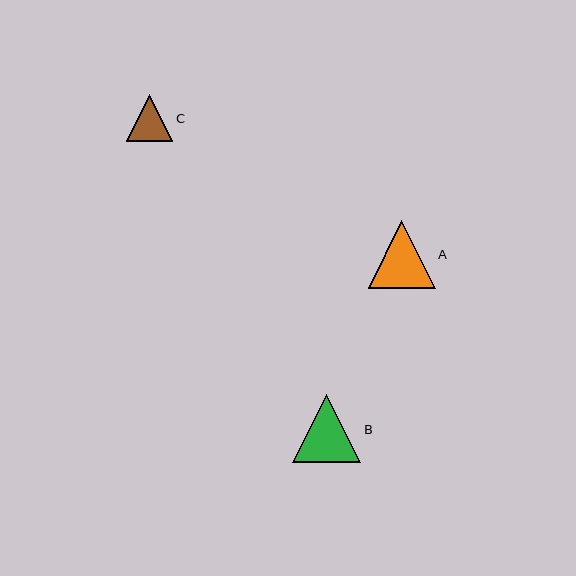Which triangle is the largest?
Triangle B is the largest with a size of approximately 68 pixels.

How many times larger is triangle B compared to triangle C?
Triangle B is approximately 1.5 times the size of triangle C.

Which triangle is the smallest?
Triangle C is the smallest with a size of approximately 46 pixels.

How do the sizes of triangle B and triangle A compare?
Triangle B and triangle A are approximately the same size.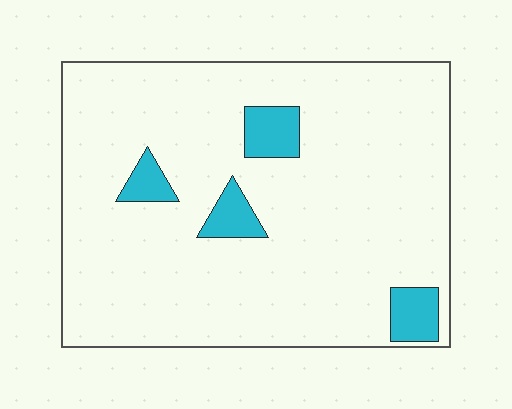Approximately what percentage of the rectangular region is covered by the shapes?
Approximately 10%.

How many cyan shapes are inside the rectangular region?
4.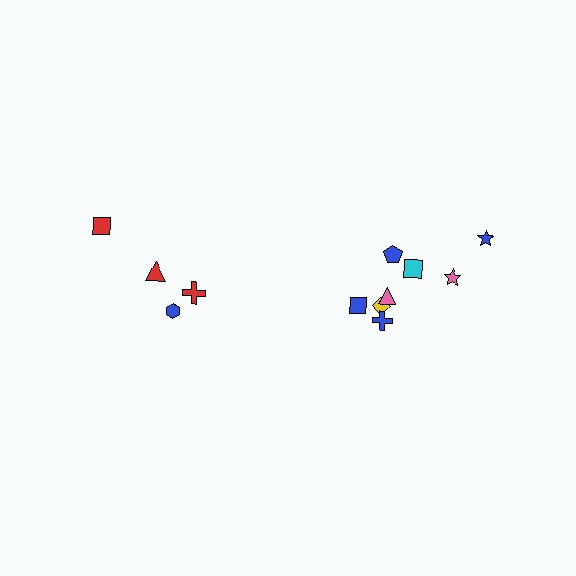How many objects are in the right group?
There are 8 objects.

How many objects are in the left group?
There are 4 objects.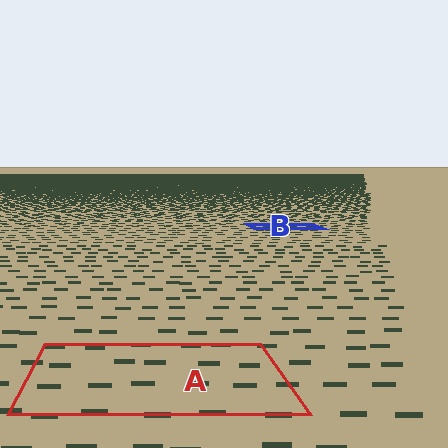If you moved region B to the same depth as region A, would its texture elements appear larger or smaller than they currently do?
They would appear larger. At a closer depth, the same texture elements are projected at a bigger on-screen size.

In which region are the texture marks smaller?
The texture marks are smaller in region B, because it is farther away.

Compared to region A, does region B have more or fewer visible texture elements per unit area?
Region B has more texture elements per unit area — they are packed more densely because it is farther away.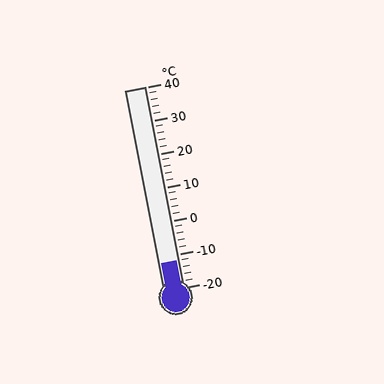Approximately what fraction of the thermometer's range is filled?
The thermometer is filled to approximately 15% of its range.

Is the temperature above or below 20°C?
The temperature is below 20°C.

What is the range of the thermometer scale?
The thermometer scale ranges from -20°C to 40°C.